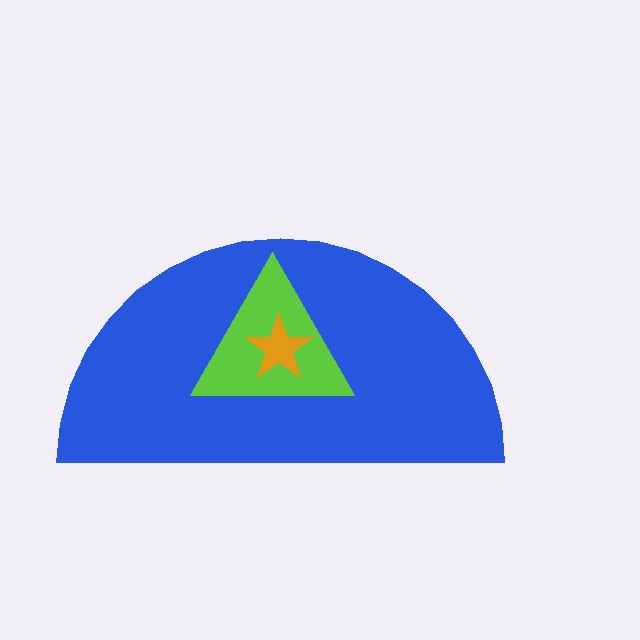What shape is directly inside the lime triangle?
The orange star.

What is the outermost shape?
The blue semicircle.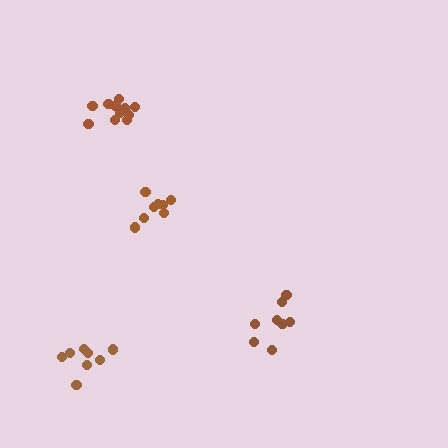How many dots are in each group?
Group 1: 8 dots, Group 2: 8 dots, Group 3: 8 dots, Group 4: 11 dots (35 total).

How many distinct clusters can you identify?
There are 4 distinct clusters.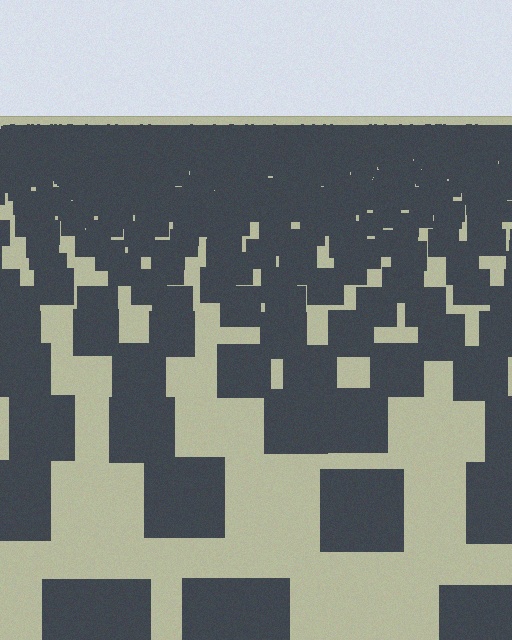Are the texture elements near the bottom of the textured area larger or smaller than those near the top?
Larger. Near the bottom, elements are closer to the viewer and appear at a bigger on-screen size.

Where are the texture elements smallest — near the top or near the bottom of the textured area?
Near the top.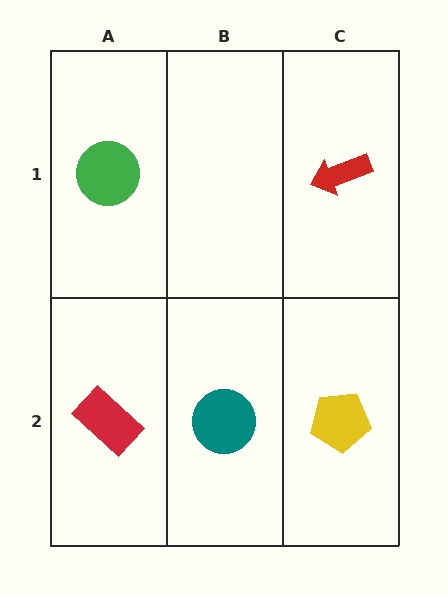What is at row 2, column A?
A red rectangle.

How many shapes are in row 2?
3 shapes.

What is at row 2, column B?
A teal circle.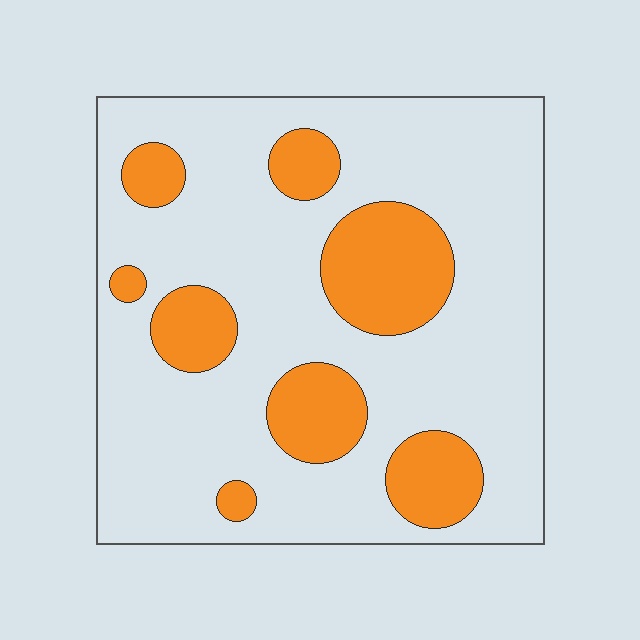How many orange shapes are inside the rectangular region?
8.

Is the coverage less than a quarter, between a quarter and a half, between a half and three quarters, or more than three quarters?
Less than a quarter.